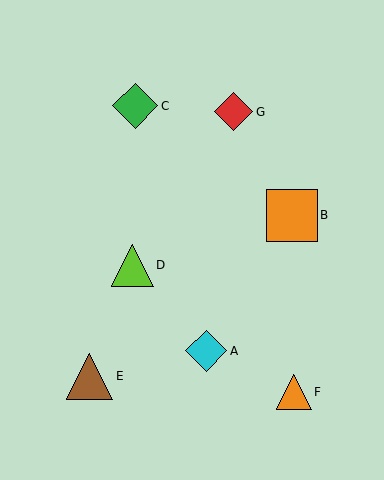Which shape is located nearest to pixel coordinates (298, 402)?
The orange triangle (labeled F) at (294, 392) is nearest to that location.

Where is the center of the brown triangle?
The center of the brown triangle is at (90, 376).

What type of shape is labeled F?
Shape F is an orange triangle.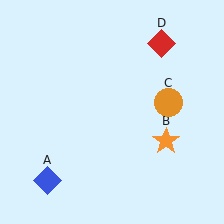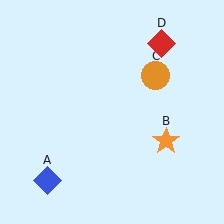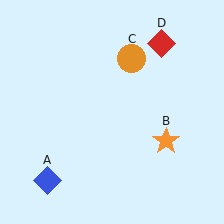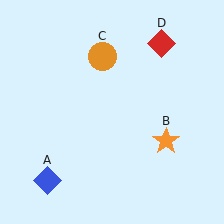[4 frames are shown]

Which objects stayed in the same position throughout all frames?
Blue diamond (object A) and orange star (object B) and red diamond (object D) remained stationary.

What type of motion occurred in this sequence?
The orange circle (object C) rotated counterclockwise around the center of the scene.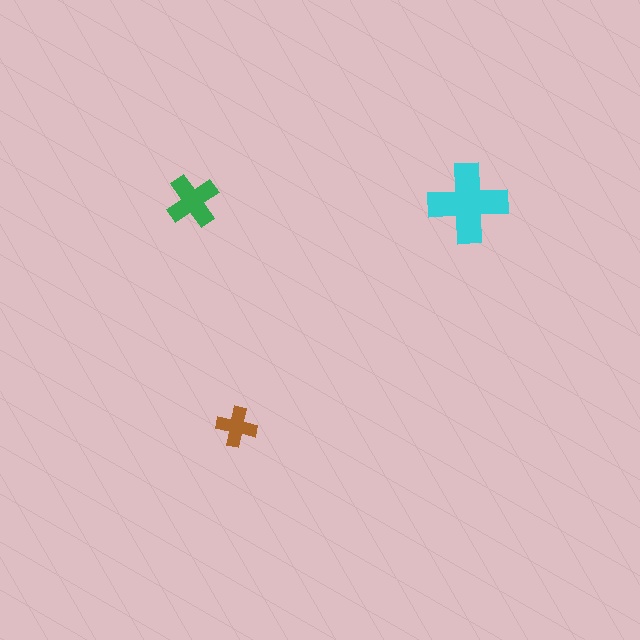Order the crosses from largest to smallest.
the cyan one, the green one, the brown one.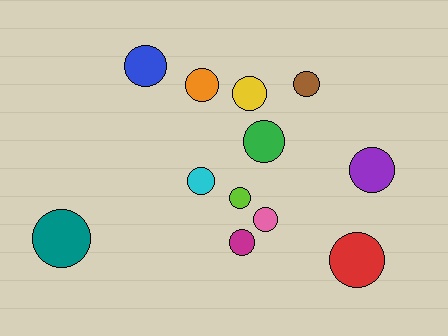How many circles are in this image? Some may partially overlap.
There are 12 circles.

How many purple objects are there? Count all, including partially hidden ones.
There is 1 purple object.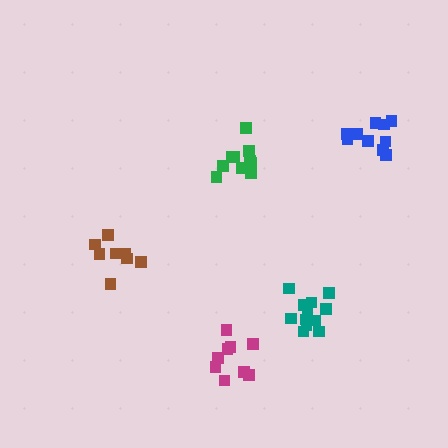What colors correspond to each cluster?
The clusters are colored: magenta, teal, green, brown, blue.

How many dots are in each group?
Group 1: 9 dots, Group 2: 12 dots, Group 3: 11 dots, Group 4: 8 dots, Group 5: 10 dots (50 total).